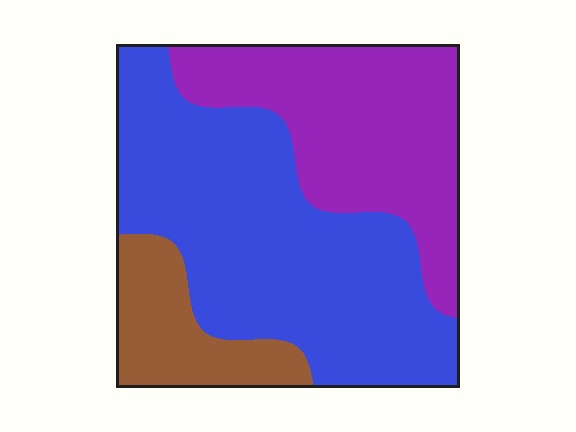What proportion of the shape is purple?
Purple covers around 35% of the shape.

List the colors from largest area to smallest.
From largest to smallest: blue, purple, brown.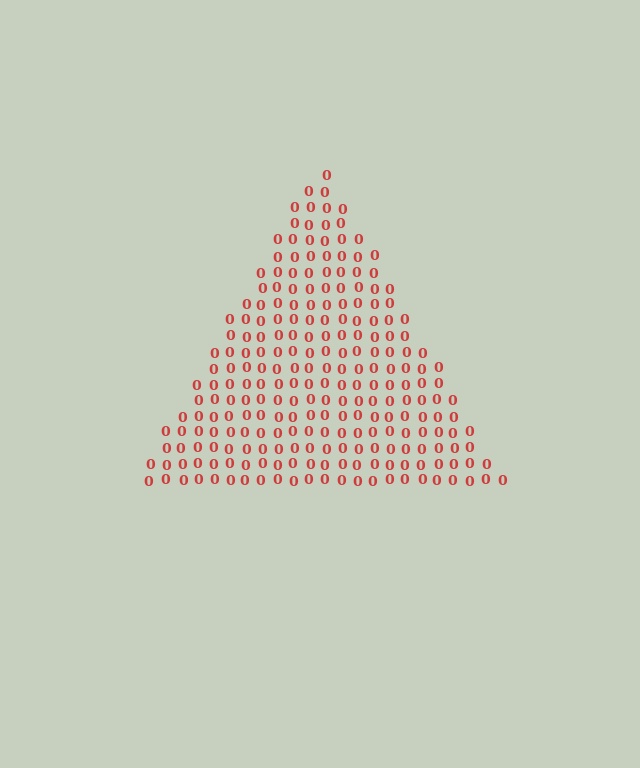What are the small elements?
The small elements are digit 0's.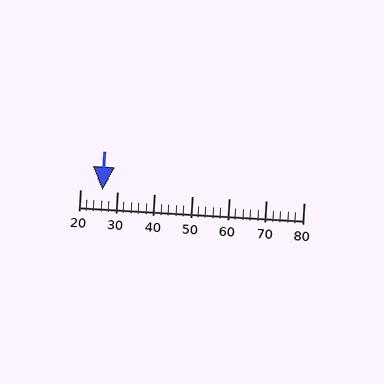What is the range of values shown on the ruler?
The ruler shows values from 20 to 80.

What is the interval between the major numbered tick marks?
The major tick marks are spaced 10 units apart.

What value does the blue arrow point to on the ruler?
The blue arrow points to approximately 26.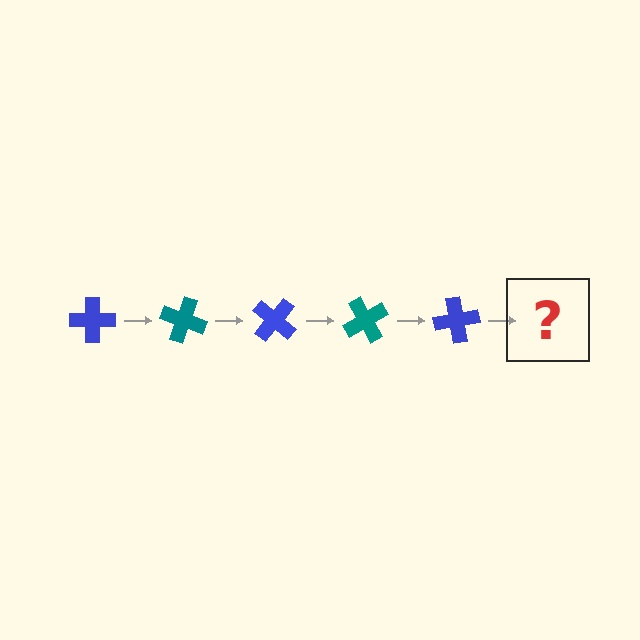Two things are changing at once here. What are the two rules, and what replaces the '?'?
The two rules are that it rotates 20 degrees each step and the color cycles through blue and teal. The '?' should be a teal cross, rotated 100 degrees from the start.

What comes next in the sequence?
The next element should be a teal cross, rotated 100 degrees from the start.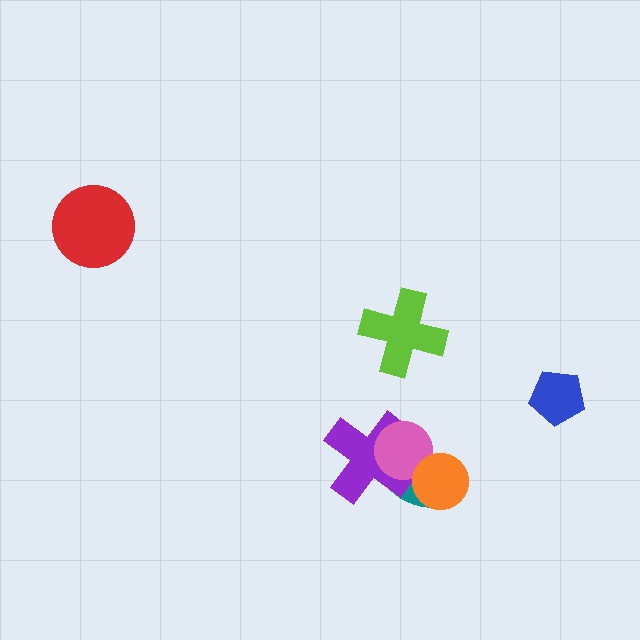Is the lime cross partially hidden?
No, no other shape covers it.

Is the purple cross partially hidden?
Yes, it is partially covered by another shape.